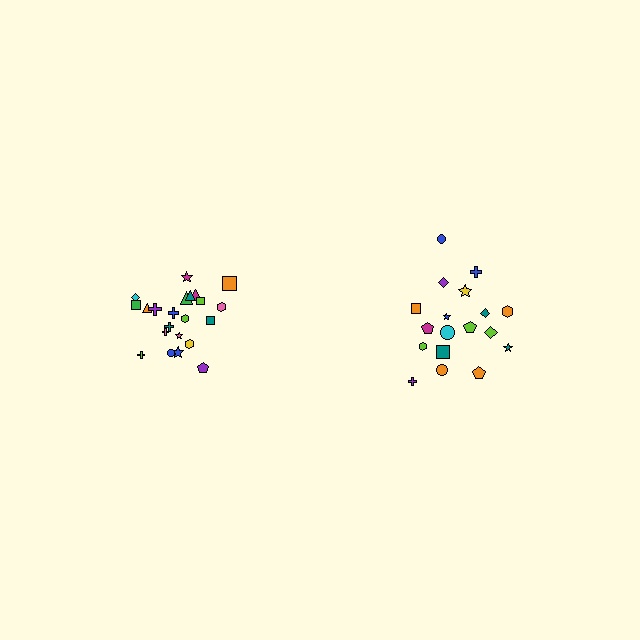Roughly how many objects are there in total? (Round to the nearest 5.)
Roughly 40 objects in total.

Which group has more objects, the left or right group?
The left group.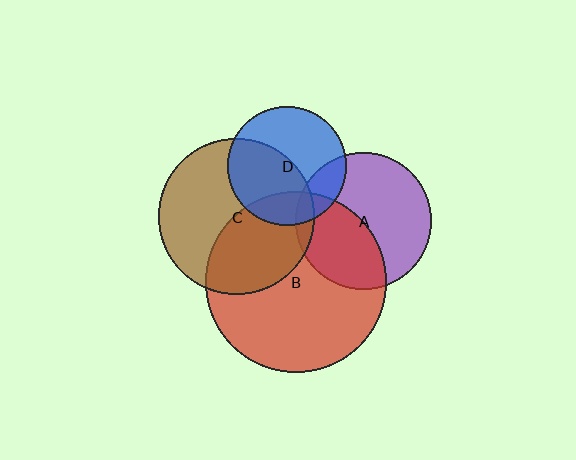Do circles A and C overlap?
Yes.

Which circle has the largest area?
Circle B (red).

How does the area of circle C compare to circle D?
Approximately 1.7 times.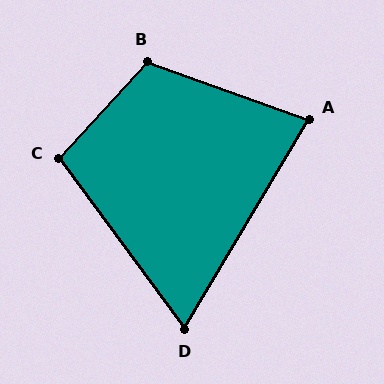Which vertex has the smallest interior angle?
D, at approximately 67 degrees.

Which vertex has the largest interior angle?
B, at approximately 113 degrees.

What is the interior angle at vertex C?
Approximately 101 degrees (obtuse).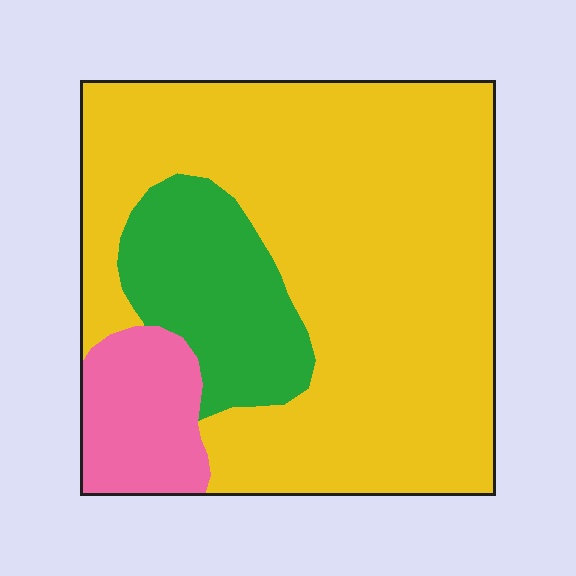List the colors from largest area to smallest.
From largest to smallest: yellow, green, pink.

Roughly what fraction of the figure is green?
Green takes up less than a quarter of the figure.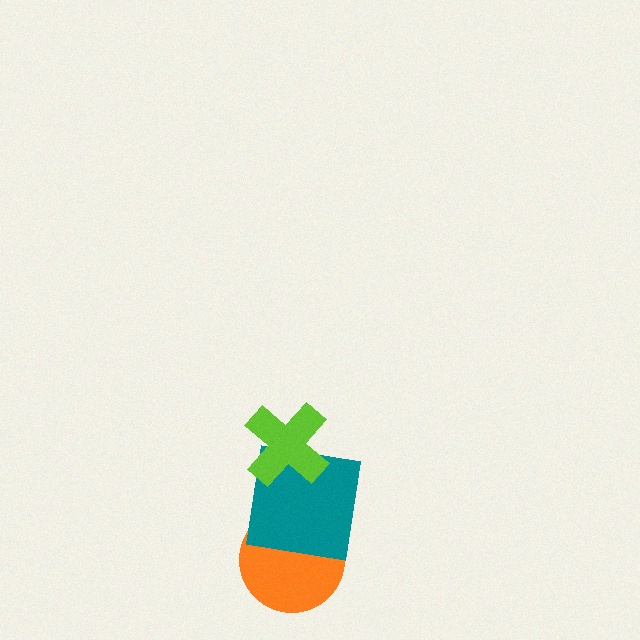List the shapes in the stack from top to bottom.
From top to bottom: the lime cross, the teal square, the orange circle.